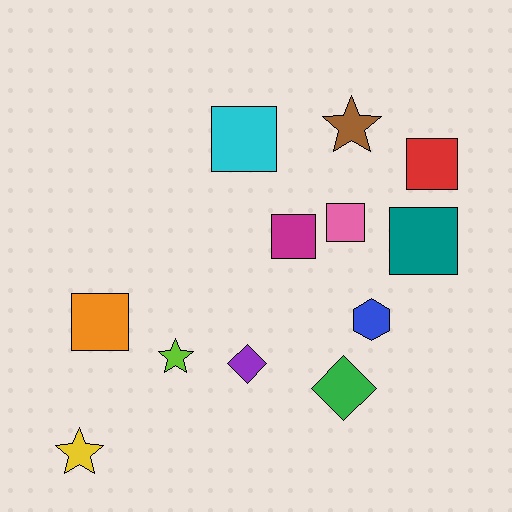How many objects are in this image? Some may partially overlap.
There are 12 objects.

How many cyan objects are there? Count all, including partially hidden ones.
There is 1 cyan object.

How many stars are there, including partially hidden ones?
There are 3 stars.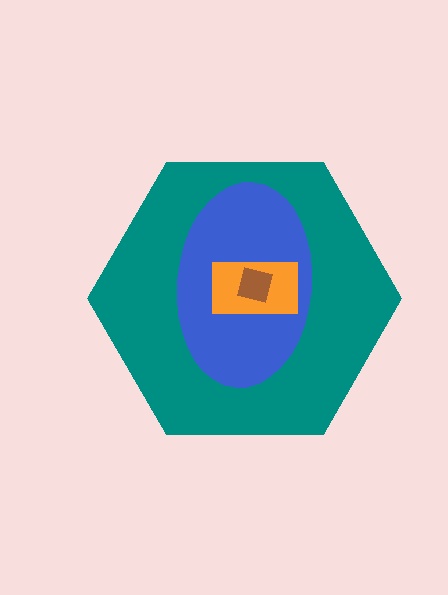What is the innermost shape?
The brown square.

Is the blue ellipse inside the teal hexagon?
Yes.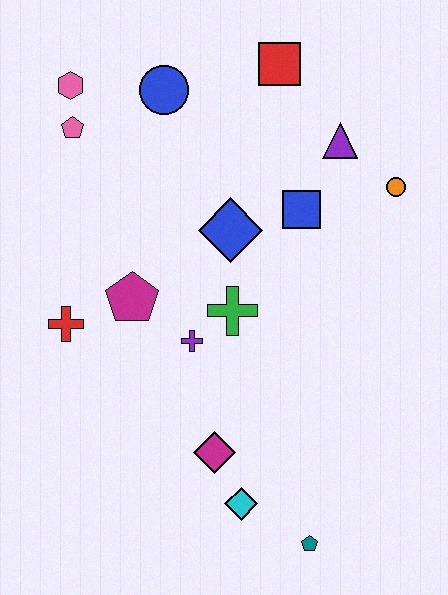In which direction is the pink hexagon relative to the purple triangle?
The pink hexagon is to the left of the purple triangle.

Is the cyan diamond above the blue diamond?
No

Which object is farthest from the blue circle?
The teal pentagon is farthest from the blue circle.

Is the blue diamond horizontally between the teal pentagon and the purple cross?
Yes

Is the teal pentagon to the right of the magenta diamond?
Yes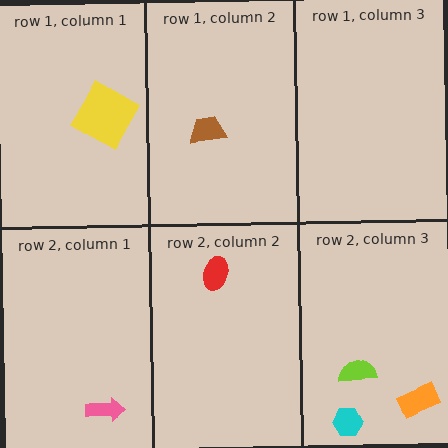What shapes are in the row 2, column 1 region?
The pink arrow.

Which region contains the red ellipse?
The row 2, column 2 region.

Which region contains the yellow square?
The row 1, column 1 region.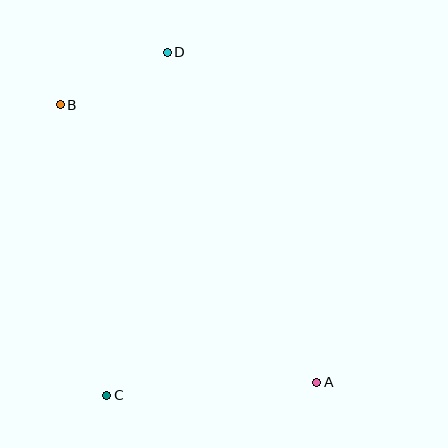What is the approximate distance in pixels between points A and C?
The distance between A and C is approximately 211 pixels.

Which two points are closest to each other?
Points B and D are closest to each other.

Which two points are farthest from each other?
Points A and B are farthest from each other.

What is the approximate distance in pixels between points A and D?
The distance between A and D is approximately 363 pixels.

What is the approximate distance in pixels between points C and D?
The distance between C and D is approximately 348 pixels.